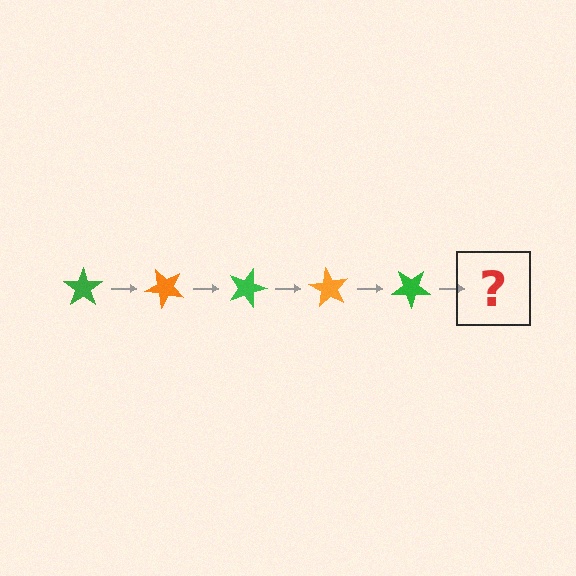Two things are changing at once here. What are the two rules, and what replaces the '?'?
The two rules are that it rotates 45 degrees each step and the color cycles through green and orange. The '?' should be an orange star, rotated 225 degrees from the start.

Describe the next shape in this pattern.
It should be an orange star, rotated 225 degrees from the start.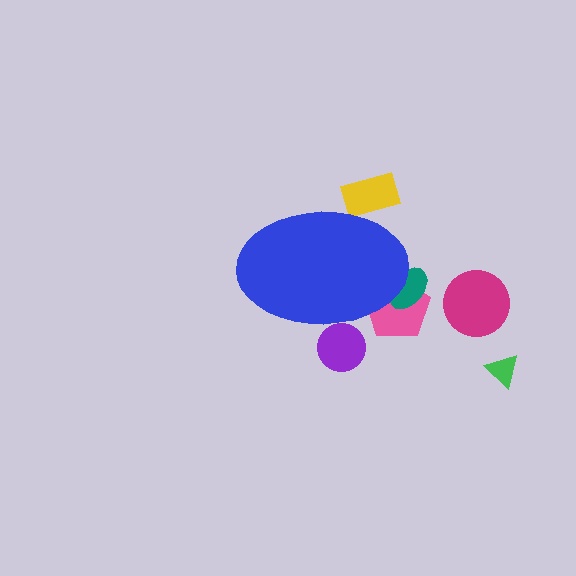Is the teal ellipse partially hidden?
Yes, the teal ellipse is partially hidden behind the blue ellipse.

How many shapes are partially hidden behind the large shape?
4 shapes are partially hidden.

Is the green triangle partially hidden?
No, the green triangle is fully visible.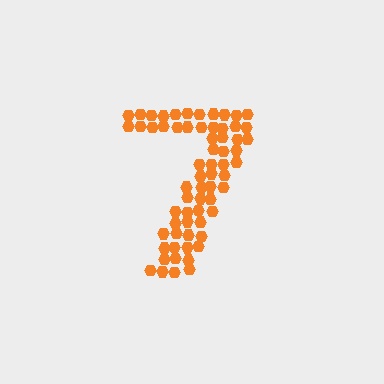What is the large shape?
The large shape is the digit 7.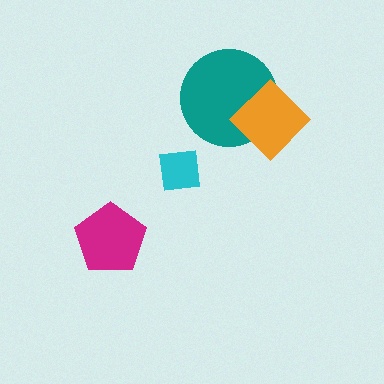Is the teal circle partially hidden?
Yes, it is partially covered by another shape.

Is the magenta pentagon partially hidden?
No, no other shape covers it.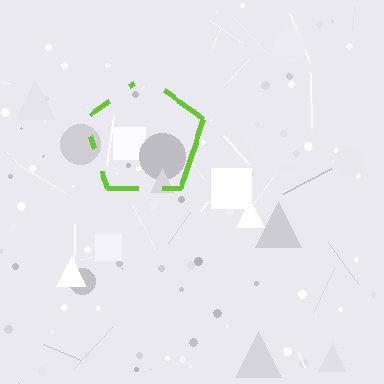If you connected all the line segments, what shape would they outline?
They would outline a pentagon.